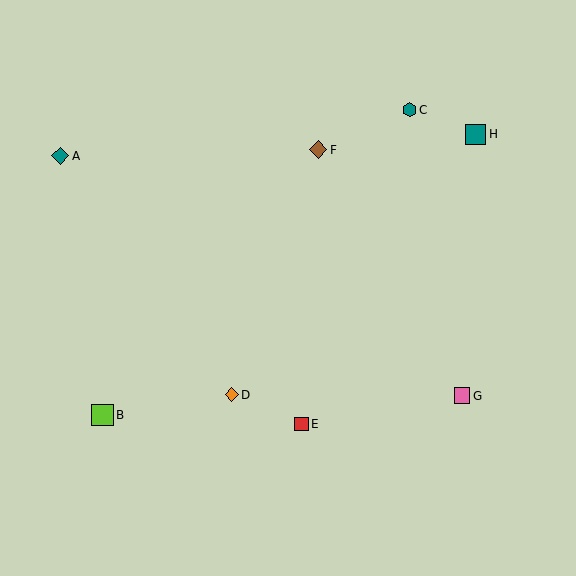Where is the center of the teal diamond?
The center of the teal diamond is at (60, 156).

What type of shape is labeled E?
Shape E is a red square.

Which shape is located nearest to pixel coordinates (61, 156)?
The teal diamond (labeled A) at (60, 156) is nearest to that location.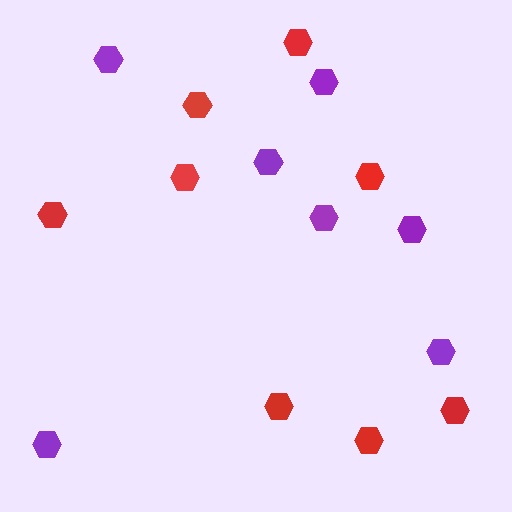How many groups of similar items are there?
There are 2 groups: one group of purple hexagons (7) and one group of red hexagons (8).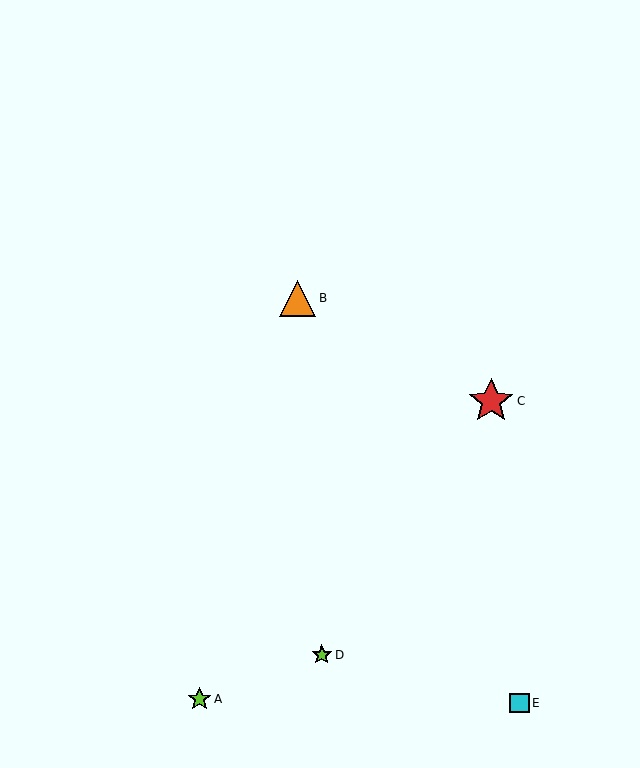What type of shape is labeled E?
Shape E is a cyan square.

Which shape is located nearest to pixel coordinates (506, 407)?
The red star (labeled C) at (491, 402) is nearest to that location.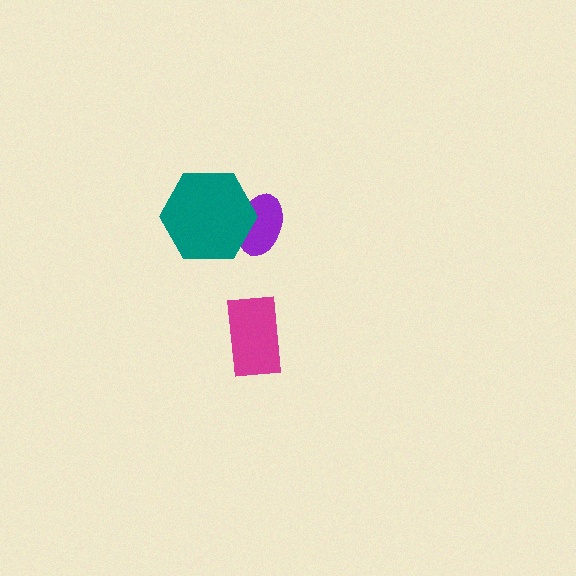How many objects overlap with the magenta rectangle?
0 objects overlap with the magenta rectangle.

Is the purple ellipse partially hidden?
Yes, it is partially covered by another shape.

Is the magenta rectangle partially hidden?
No, no other shape covers it.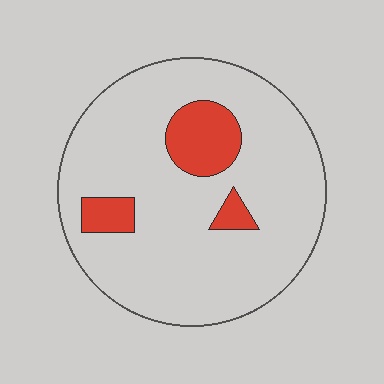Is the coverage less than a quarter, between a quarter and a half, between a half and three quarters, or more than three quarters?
Less than a quarter.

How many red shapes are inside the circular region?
3.